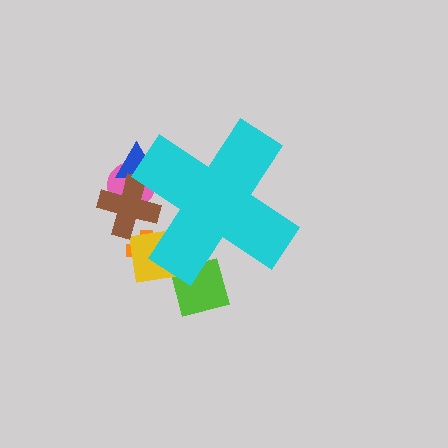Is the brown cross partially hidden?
Yes, the brown cross is partially hidden behind the cyan cross.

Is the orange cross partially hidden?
Yes, the orange cross is partially hidden behind the cyan cross.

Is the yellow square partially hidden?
Yes, the yellow square is partially hidden behind the cyan cross.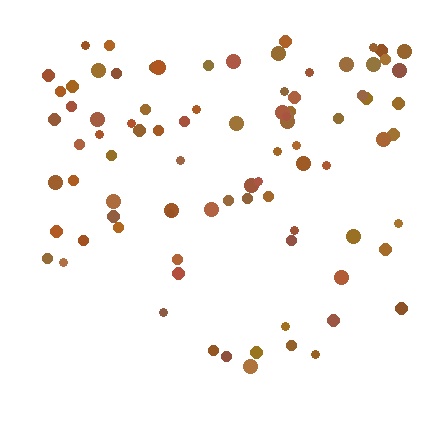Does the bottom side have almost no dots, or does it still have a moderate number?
Still a moderate number, just noticeably fewer than the top.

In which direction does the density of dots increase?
From bottom to top, with the top side densest.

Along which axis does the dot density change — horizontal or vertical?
Vertical.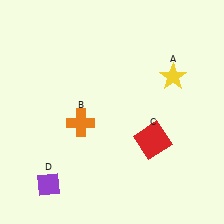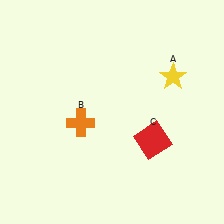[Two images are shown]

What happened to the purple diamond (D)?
The purple diamond (D) was removed in Image 2. It was in the bottom-left area of Image 1.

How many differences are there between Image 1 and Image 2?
There is 1 difference between the two images.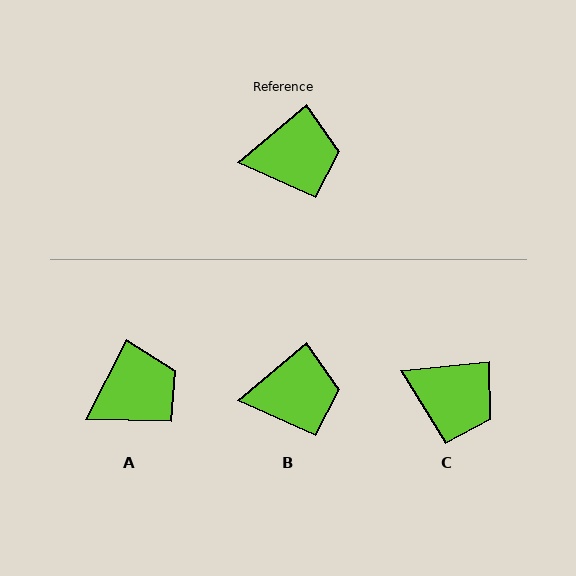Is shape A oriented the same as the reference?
No, it is off by about 22 degrees.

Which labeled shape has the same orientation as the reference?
B.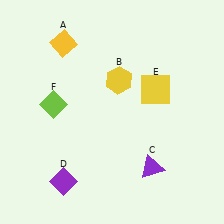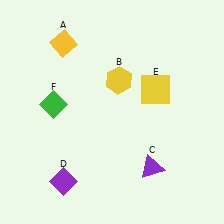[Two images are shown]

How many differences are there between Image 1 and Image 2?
There is 1 difference between the two images.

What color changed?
The diamond (F) changed from lime in Image 1 to green in Image 2.